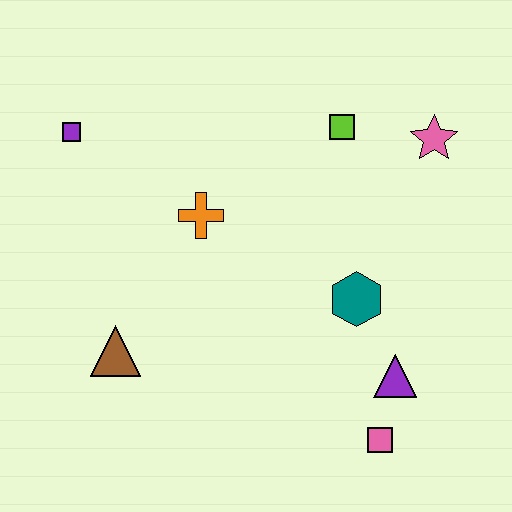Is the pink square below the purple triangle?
Yes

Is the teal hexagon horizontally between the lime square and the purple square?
No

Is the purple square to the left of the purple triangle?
Yes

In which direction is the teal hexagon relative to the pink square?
The teal hexagon is above the pink square.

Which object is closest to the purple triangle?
The pink square is closest to the purple triangle.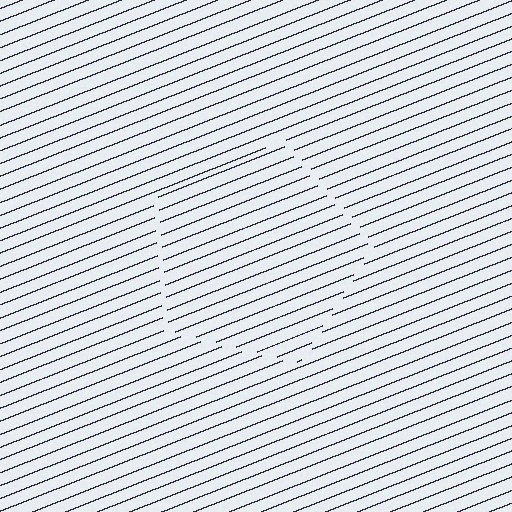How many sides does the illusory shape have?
5 sides — the line-ends trace a pentagon.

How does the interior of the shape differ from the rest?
The interior of the shape contains the same grating, shifted by half a period — the contour is defined by the phase discontinuity where line-ends from the inner and outer gratings abut.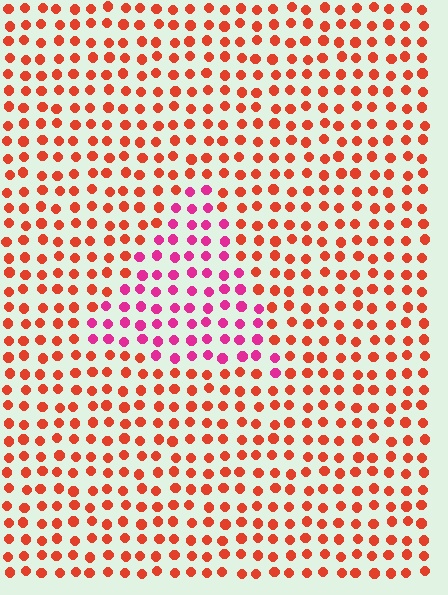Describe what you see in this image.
The image is filled with small red elements in a uniform arrangement. A triangle-shaped region is visible where the elements are tinted to a slightly different hue, forming a subtle color boundary.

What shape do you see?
I see a triangle.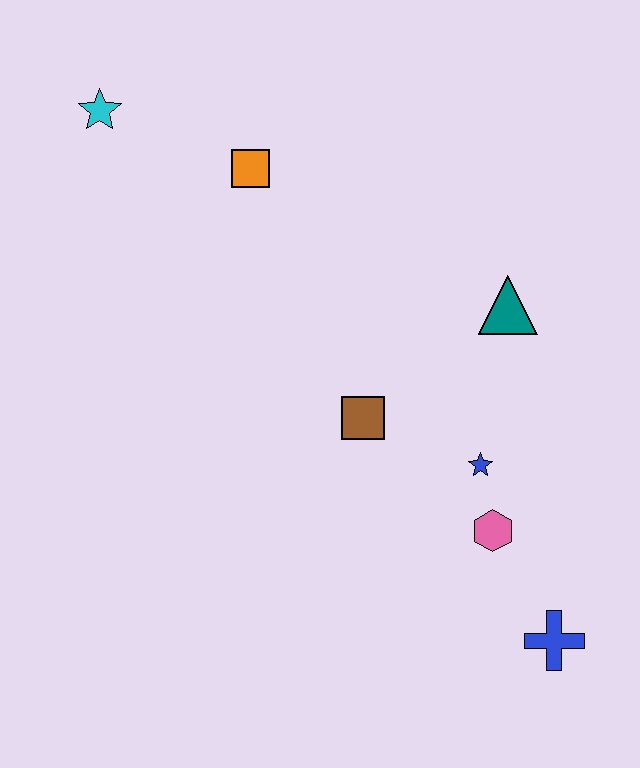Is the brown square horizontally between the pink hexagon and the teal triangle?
No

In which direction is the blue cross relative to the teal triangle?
The blue cross is below the teal triangle.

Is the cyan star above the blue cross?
Yes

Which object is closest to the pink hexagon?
The blue star is closest to the pink hexagon.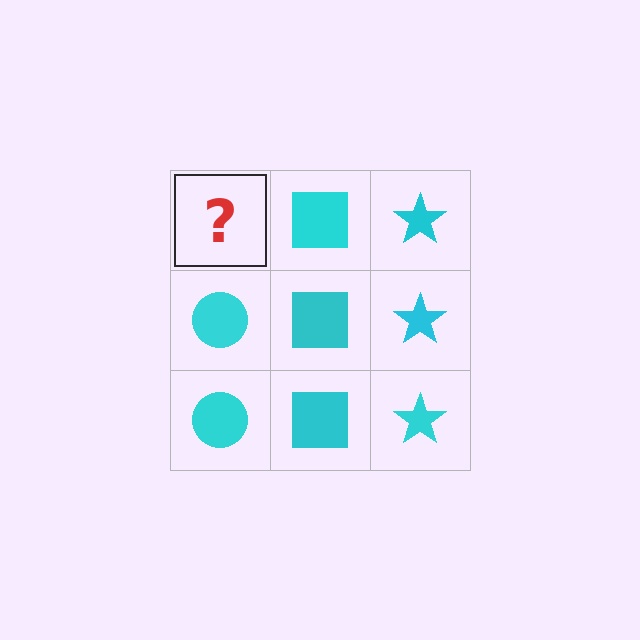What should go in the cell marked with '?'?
The missing cell should contain a cyan circle.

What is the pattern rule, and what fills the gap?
The rule is that each column has a consistent shape. The gap should be filled with a cyan circle.